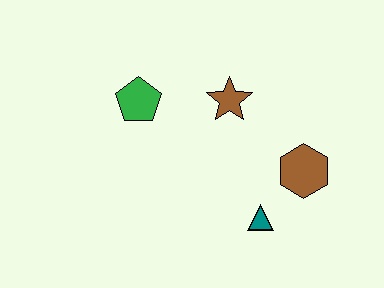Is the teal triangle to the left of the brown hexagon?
Yes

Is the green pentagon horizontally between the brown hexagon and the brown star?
No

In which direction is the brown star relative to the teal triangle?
The brown star is above the teal triangle.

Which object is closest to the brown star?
The green pentagon is closest to the brown star.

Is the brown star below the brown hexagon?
No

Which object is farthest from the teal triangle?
The green pentagon is farthest from the teal triangle.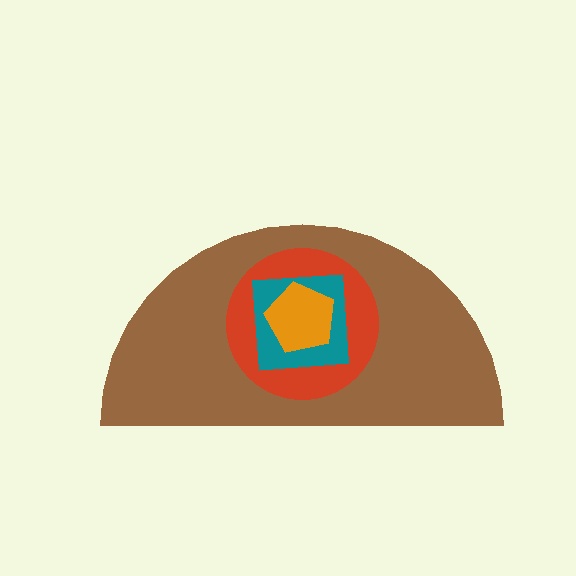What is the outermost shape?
The brown semicircle.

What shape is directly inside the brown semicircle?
The red circle.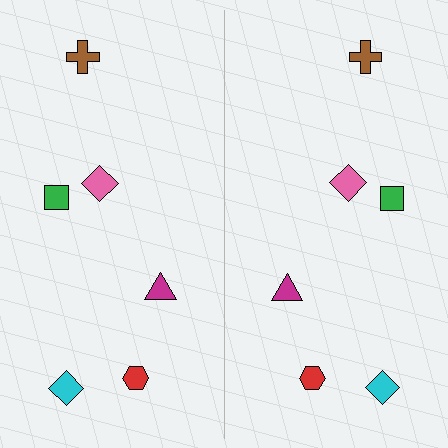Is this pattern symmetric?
Yes, this pattern has bilateral (reflection) symmetry.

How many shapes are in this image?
There are 12 shapes in this image.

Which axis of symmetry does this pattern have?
The pattern has a vertical axis of symmetry running through the center of the image.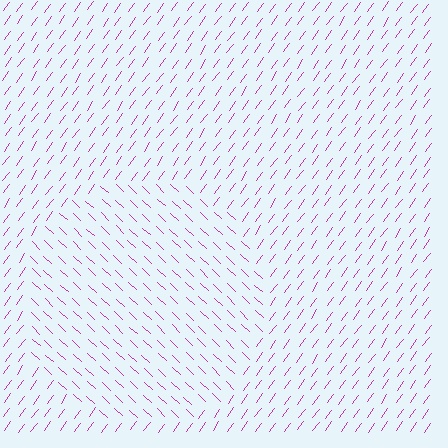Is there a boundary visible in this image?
Yes, there is a texture boundary formed by a change in line orientation.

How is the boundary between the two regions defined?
The boundary is defined purely by a change in line orientation (approximately 82 degrees difference). All lines are the same color and thickness.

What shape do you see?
I see a circle.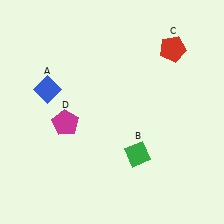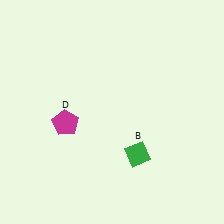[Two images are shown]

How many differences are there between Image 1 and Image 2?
There are 2 differences between the two images.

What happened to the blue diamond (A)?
The blue diamond (A) was removed in Image 2. It was in the top-left area of Image 1.